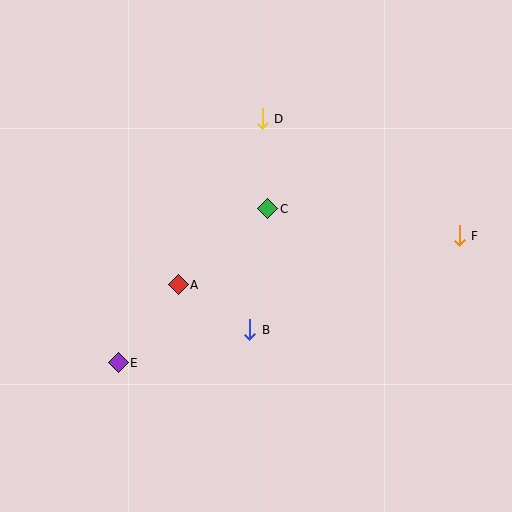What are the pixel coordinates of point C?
Point C is at (268, 209).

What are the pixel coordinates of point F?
Point F is at (459, 236).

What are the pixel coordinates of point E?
Point E is at (118, 363).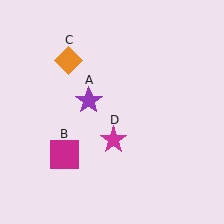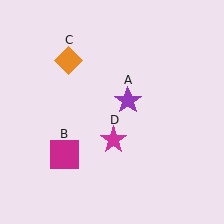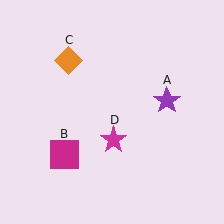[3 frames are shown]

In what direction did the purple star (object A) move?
The purple star (object A) moved right.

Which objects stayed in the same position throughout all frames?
Magenta square (object B) and orange diamond (object C) and magenta star (object D) remained stationary.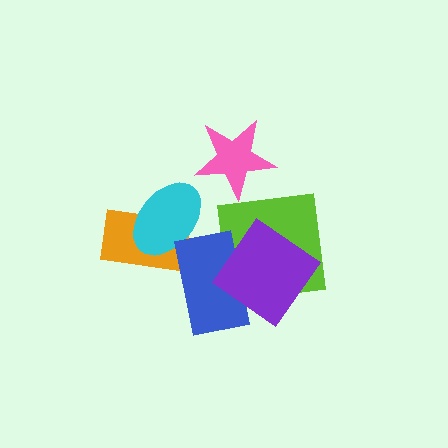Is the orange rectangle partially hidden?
Yes, it is partially covered by another shape.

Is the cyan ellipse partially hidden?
Yes, it is partially covered by another shape.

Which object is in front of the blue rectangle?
The purple diamond is in front of the blue rectangle.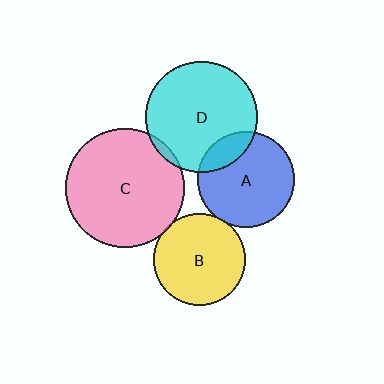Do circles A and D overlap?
Yes.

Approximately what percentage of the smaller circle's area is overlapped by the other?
Approximately 20%.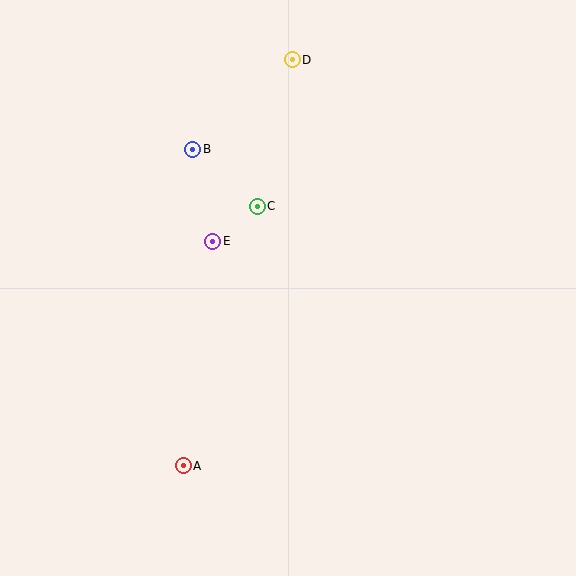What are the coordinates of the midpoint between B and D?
The midpoint between B and D is at (242, 104).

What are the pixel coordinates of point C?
Point C is at (257, 206).